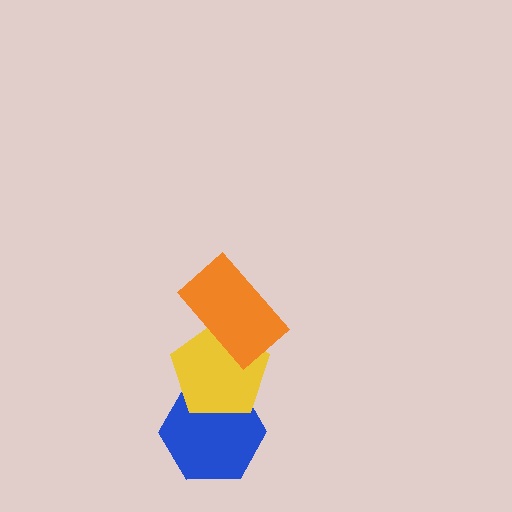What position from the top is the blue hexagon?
The blue hexagon is 3rd from the top.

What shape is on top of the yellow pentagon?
The orange rectangle is on top of the yellow pentagon.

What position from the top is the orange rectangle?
The orange rectangle is 1st from the top.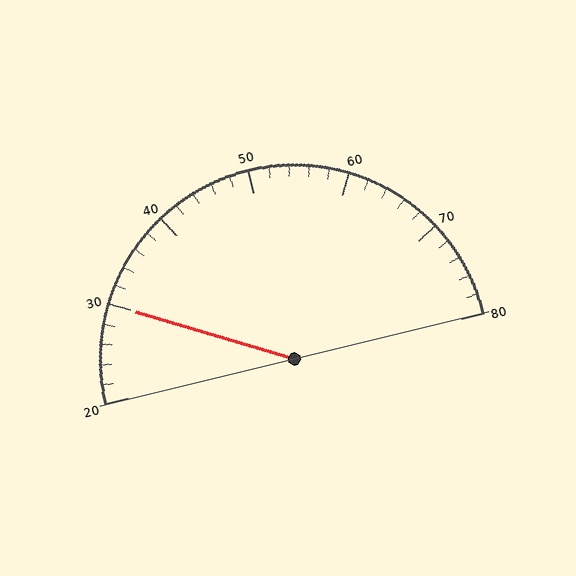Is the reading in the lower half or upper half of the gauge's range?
The reading is in the lower half of the range (20 to 80).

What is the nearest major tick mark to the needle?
The nearest major tick mark is 30.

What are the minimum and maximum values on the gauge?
The gauge ranges from 20 to 80.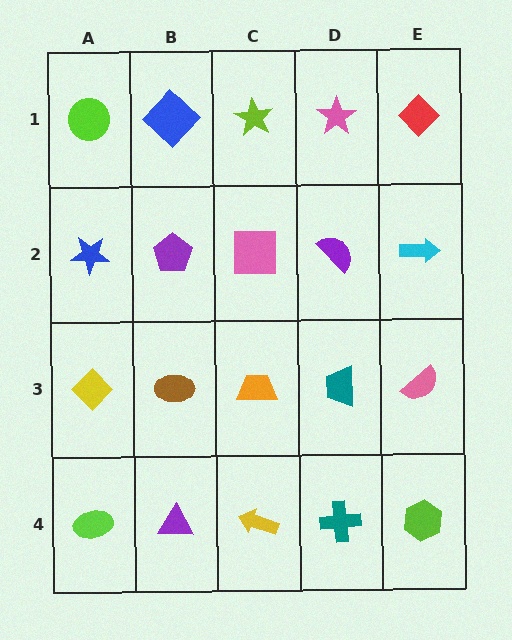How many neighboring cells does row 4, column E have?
2.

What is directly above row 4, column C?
An orange trapezoid.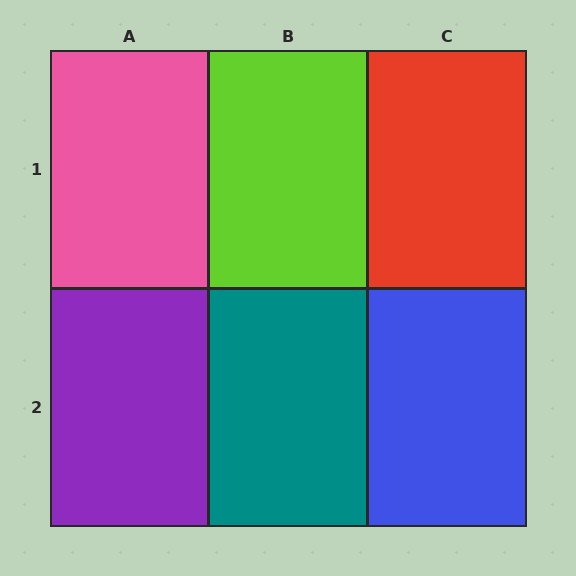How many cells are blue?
1 cell is blue.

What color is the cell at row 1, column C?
Red.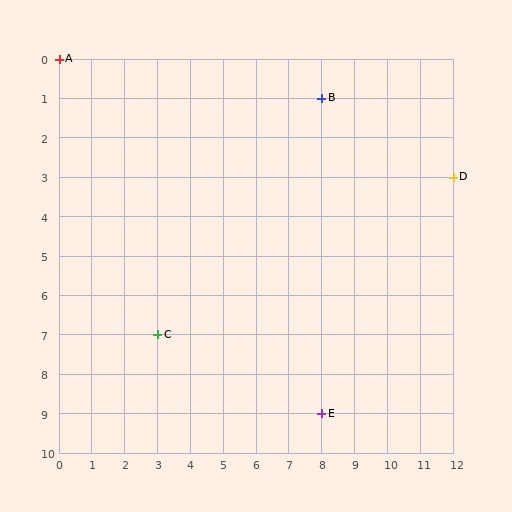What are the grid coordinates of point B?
Point B is at grid coordinates (8, 1).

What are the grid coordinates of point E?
Point E is at grid coordinates (8, 9).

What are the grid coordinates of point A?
Point A is at grid coordinates (0, 0).